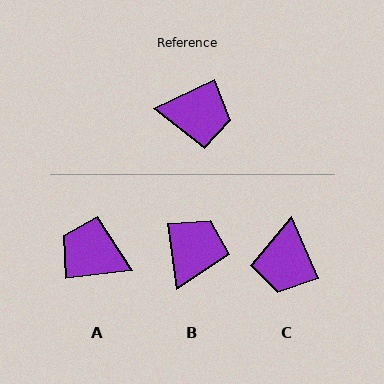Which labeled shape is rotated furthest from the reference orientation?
A, about 161 degrees away.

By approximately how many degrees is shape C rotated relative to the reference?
Approximately 92 degrees clockwise.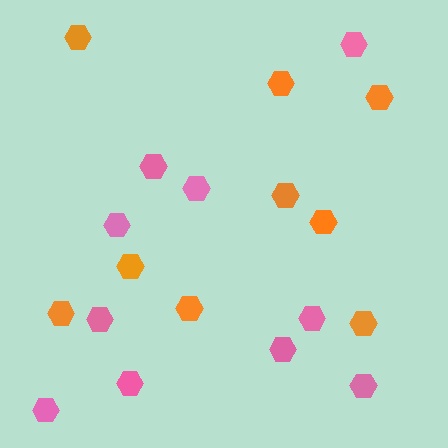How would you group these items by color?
There are 2 groups: one group of orange hexagons (9) and one group of pink hexagons (10).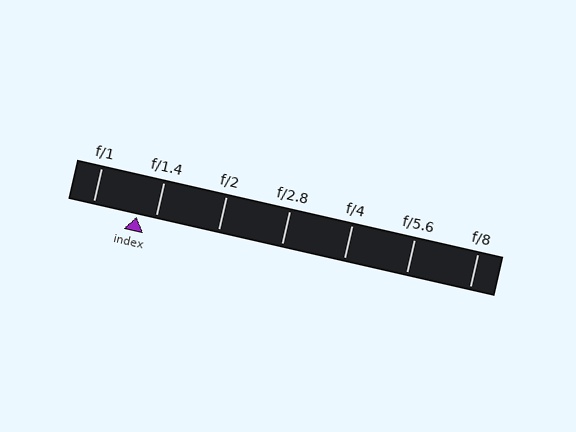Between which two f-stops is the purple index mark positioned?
The index mark is between f/1 and f/1.4.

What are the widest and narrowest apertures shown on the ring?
The widest aperture shown is f/1 and the narrowest is f/8.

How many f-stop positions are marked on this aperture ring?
There are 7 f-stop positions marked.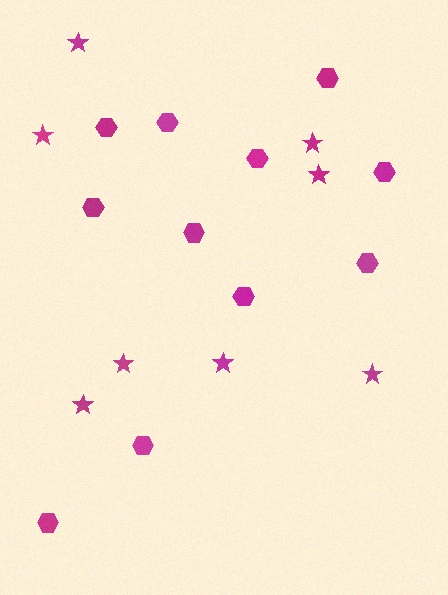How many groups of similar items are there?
There are 2 groups: one group of hexagons (11) and one group of stars (8).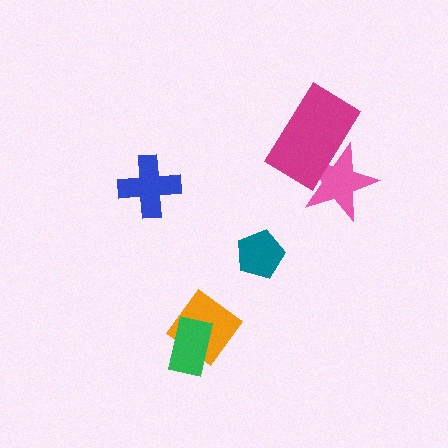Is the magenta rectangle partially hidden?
No, no other shape covers it.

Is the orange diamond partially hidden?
Yes, it is partially covered by another shape.